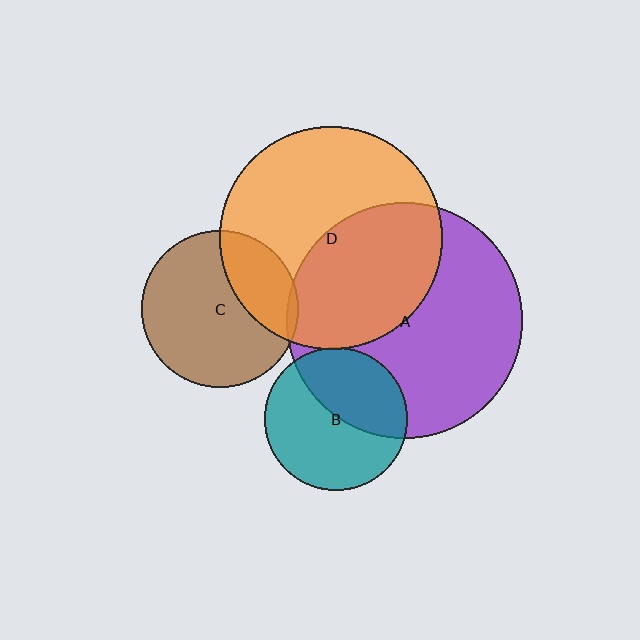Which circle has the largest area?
Circle A (purple).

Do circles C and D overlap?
Yes.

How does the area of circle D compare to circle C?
Approximately 2.0 times.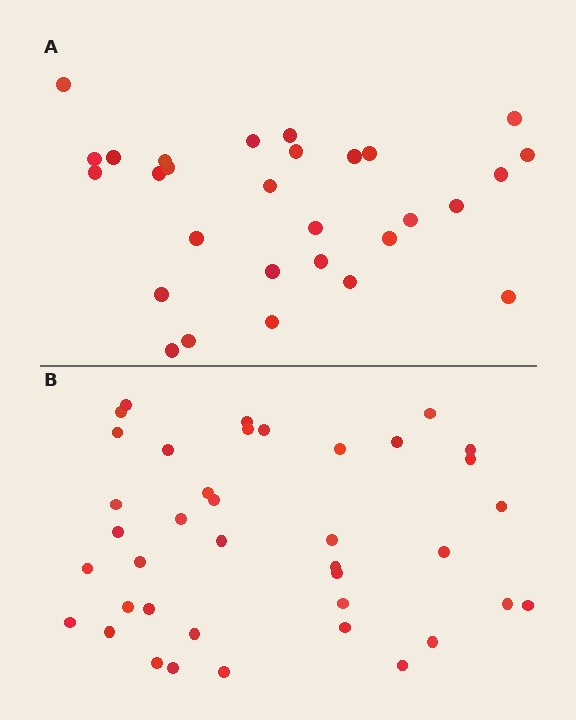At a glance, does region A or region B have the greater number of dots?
Region B (the bottom region) has more dots.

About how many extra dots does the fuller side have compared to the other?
Region B has roughly 10 or so more dots than region A.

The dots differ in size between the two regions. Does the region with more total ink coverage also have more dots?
No. Region A has more total ink coverage because its dots are larger, but region B actually contains more individual dots. Total area can be misleading — the number of items is what matters here.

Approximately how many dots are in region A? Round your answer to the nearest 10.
About 30 dots. (The exact count is 29, which rounds to 30.)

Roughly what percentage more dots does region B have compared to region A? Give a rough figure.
About 35% more.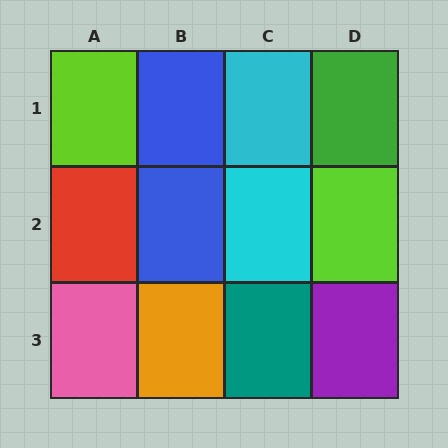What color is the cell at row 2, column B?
Blue.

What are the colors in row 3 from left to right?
Pink, orange, teal, purple.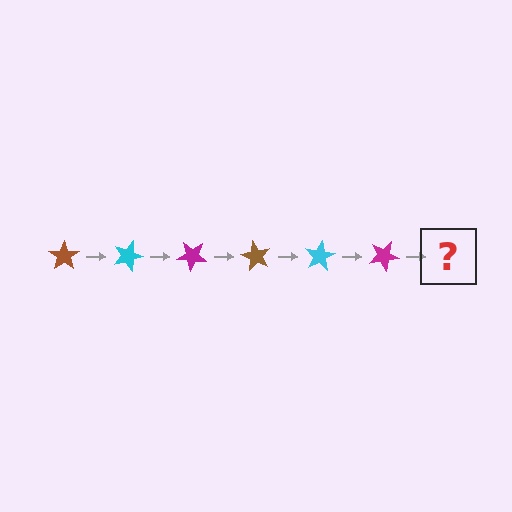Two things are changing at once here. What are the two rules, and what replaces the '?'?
The two rules are that it rotates 20 degrees each step and the color cycles through brown, cyan, and magenta. The '?' should be a brown star, rotated 120 degrees from the start.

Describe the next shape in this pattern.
It should be a brown star, rotated 120 degrees from the start.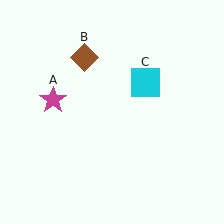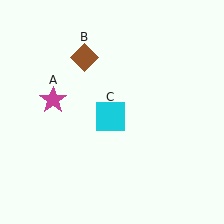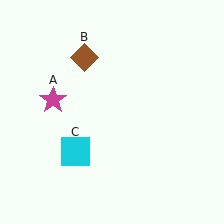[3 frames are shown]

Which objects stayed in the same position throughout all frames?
Magenta star (object A) and brown diamond (object B) remained stationary.